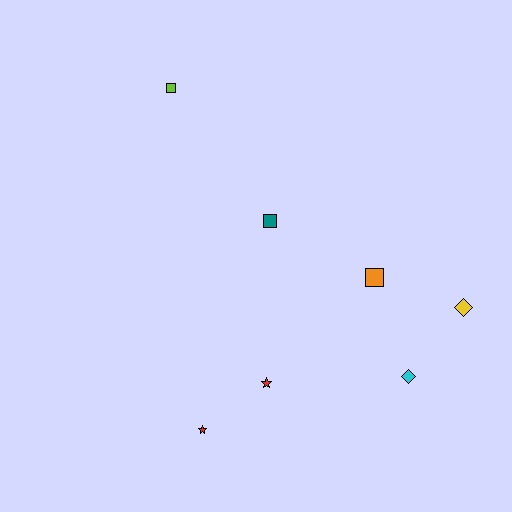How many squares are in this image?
There are 3 squares.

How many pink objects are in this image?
There are no pink objects.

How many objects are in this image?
There are 7 objects.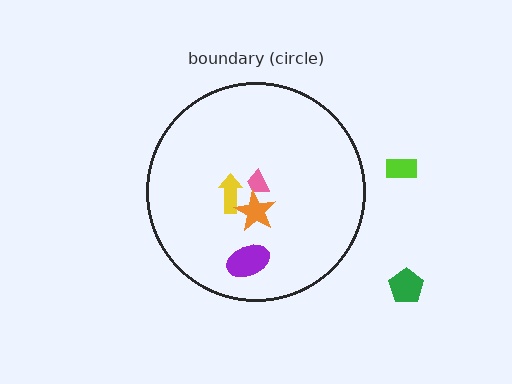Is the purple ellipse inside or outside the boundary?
Inside.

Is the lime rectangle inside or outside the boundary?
Outside.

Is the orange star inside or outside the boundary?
Inside.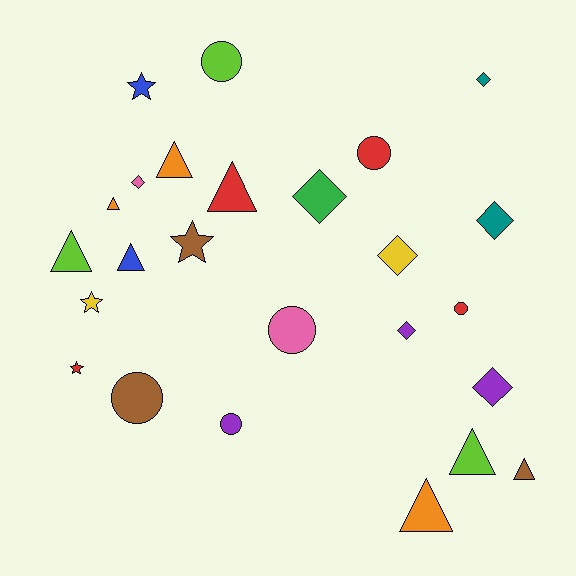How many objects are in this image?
There are 25 objects.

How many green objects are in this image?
There is 1 green object.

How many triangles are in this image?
There are 8 triangles.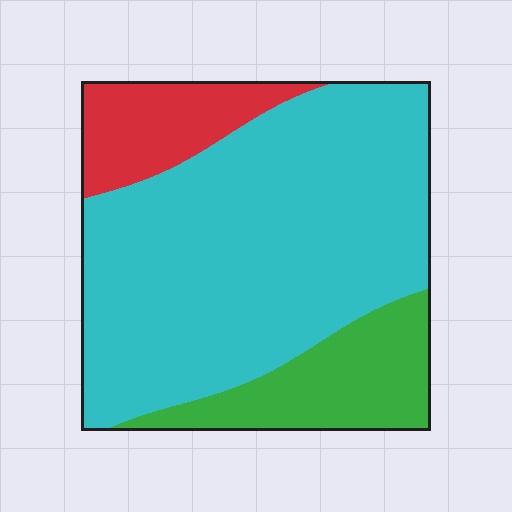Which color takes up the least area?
Red, at roughly 15%.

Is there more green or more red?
Green.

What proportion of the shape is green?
Green takes up between a sixth and a third of the shape.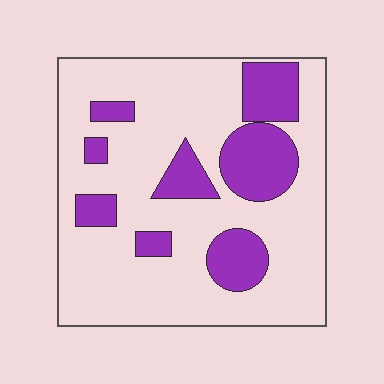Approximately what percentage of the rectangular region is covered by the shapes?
Approximately 25%.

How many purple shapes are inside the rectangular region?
8.